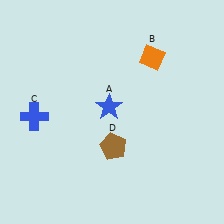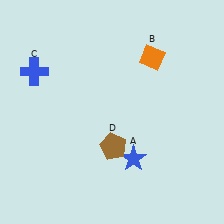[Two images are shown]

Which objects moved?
The objects that moved are: the blue star (A), the blue cross (C).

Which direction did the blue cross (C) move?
The blue cross (C) moved up.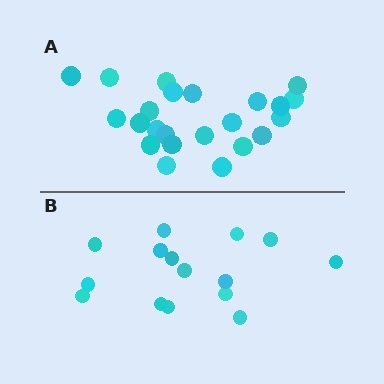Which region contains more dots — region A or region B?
Region A (the top region) has more dots.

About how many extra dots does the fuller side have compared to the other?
Region A has roughly 8 or so more dots than region B.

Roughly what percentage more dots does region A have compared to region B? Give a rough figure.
About 55% more.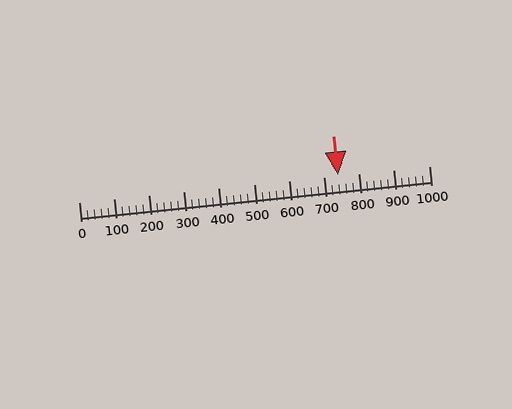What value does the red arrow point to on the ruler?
The red arrow points to approximately 740.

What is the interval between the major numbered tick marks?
The major tick marks are spaced 100 units apart.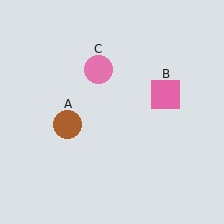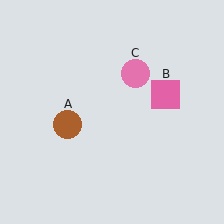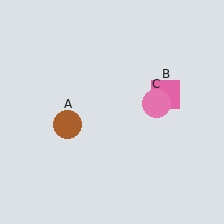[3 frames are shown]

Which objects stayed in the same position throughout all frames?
Brown circle (object A) and pink square (object B) remained stationary.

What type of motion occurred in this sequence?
The pink circle (object C) rotated clockwise around the center of the scene.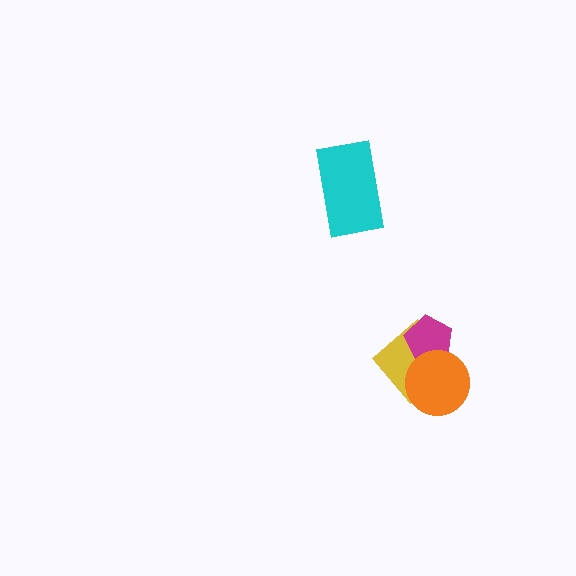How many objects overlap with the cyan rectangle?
0 objects overlap with the cyan rectangle.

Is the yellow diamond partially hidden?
Yes, it is partially covered by another shape.